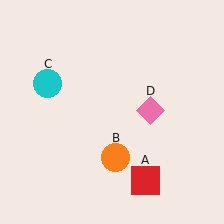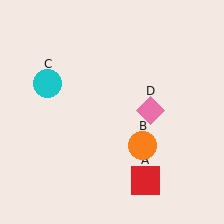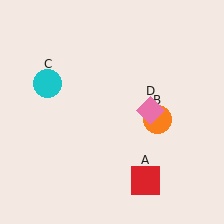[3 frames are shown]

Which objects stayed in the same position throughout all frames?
Red square (object A) and cyan circle (object C) and pink diamond (object D) remained stationary.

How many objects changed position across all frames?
1 object changed position: orange circle (object B).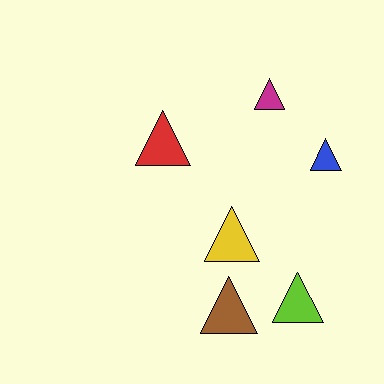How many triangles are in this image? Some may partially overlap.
There are 6 triangles.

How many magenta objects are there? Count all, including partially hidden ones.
There is 1 magenta object.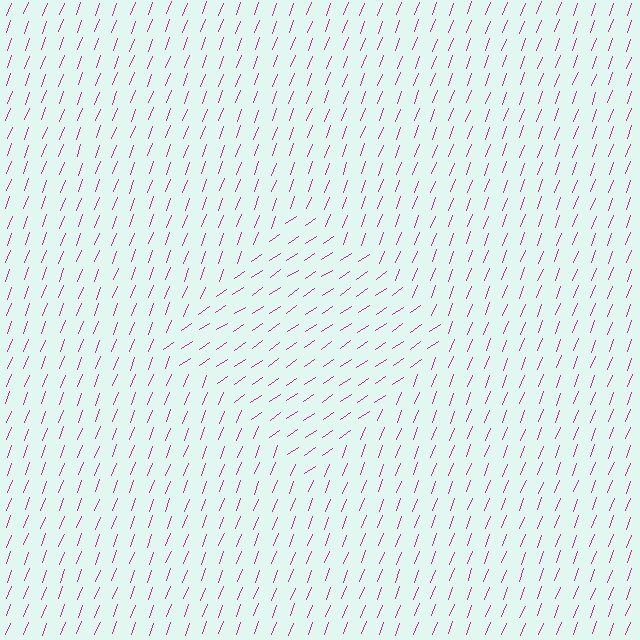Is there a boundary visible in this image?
Yes, there is a texture boundary formed by a change in line orientation.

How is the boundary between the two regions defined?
The boundary is defined purely by a change in line orientation (approximately 35 degrees difference). All lines are the same color and thickness.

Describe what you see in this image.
The image is filled with small magenta line segments. A diamond region in the image has lines oriented differently from the surrounding lines, creating a visible texture boundary.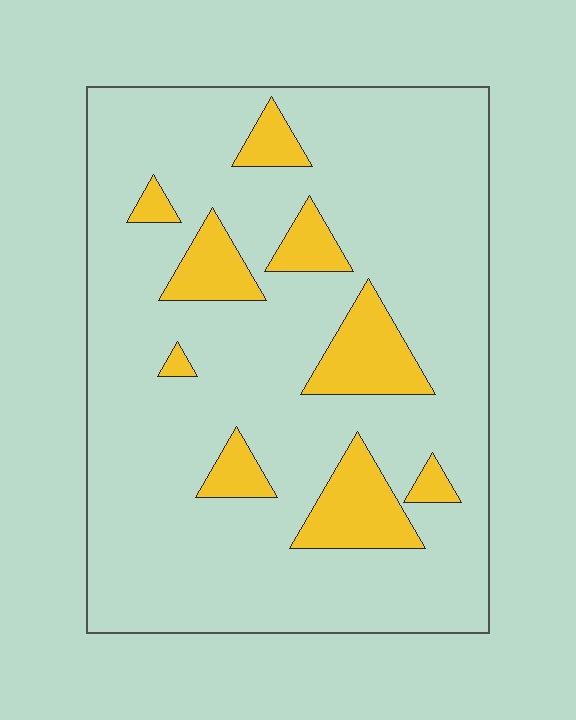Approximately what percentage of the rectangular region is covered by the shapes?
Approximately 15%.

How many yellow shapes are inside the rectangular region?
9.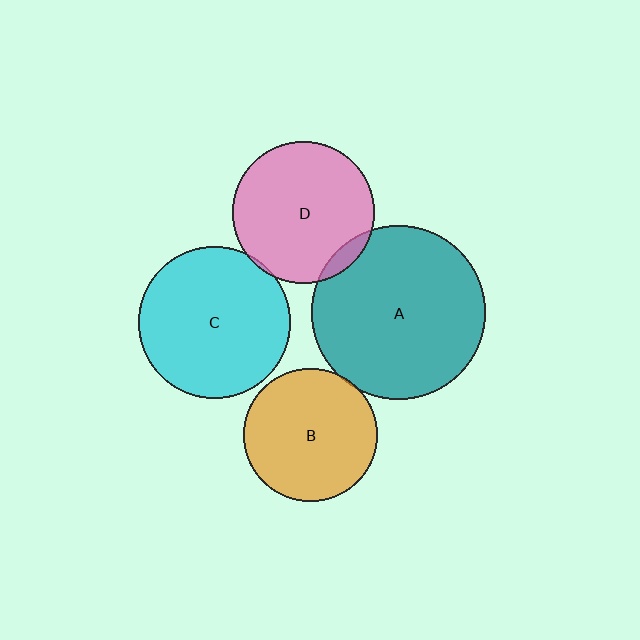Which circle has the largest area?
Circle A (teal).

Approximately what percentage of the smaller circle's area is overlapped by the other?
Approximately 5%.